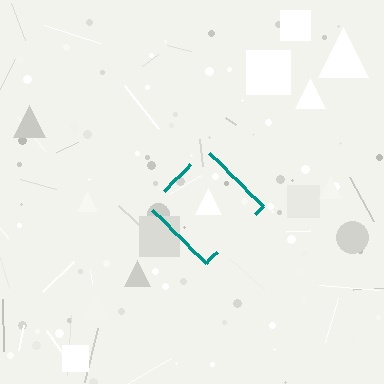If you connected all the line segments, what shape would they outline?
They would outline a diamond.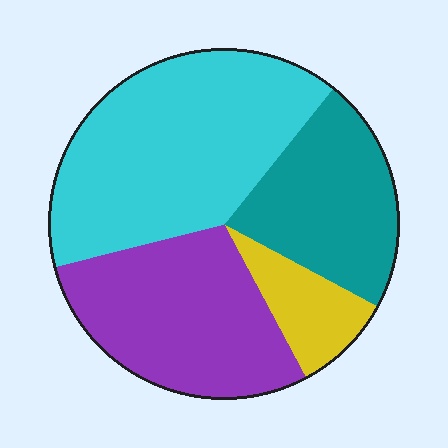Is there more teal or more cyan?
Cyan.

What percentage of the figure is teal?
Teal takes up about one fifth (1/5) of the figure.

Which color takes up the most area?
Cyan, at roughly 40%.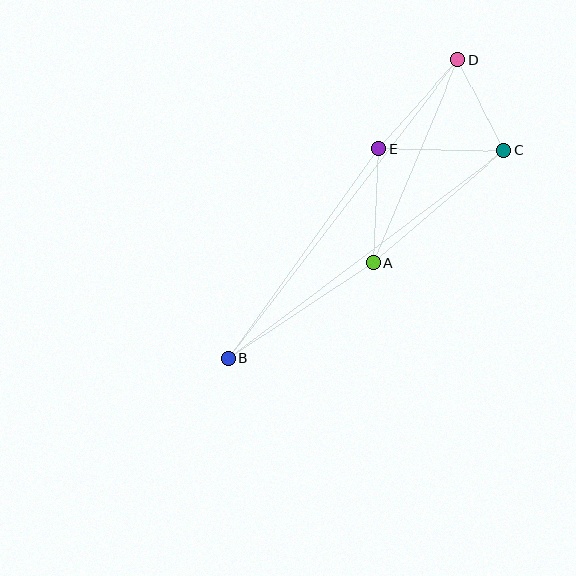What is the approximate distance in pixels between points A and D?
The distance between A and D is approximately 220 pixels.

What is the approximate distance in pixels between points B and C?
The distance between B and C is approximately 344 pixels.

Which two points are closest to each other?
Points C and D are closest to each other.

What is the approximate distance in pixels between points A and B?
The distance between A and B is approximately 173 pixels.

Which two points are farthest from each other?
Points B and D are farthest from each other.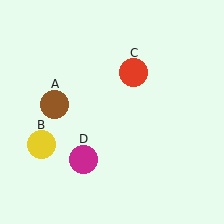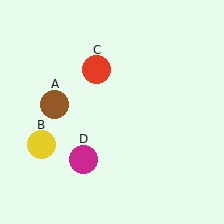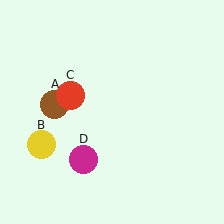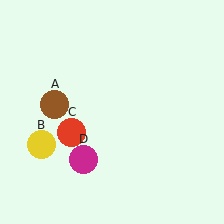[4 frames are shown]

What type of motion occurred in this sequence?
The red circle (object C) rotated counterclockwise around the center of the scene.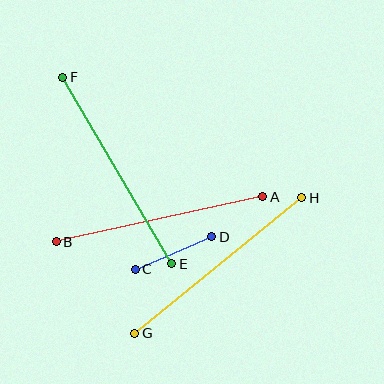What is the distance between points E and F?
The distance is approximately 216 pixels.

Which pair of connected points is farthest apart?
Points E and F are farthest apart.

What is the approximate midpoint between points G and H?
The midpoint is at approximately (218, 266) pixels.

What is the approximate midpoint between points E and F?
The midpoint is at approximately (117, 171) pixels.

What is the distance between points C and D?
The distance is approximately 83 pixels.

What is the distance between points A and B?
The distance is approximately 211 pixels.